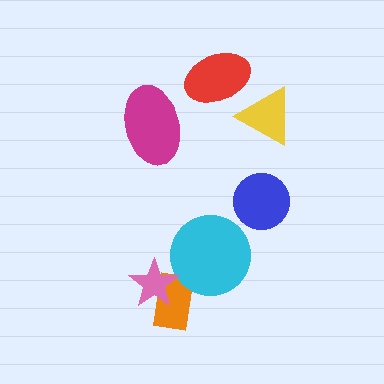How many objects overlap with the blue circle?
0 objects overlap with the blue circle.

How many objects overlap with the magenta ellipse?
0 objects overlap with the magenta ellipse.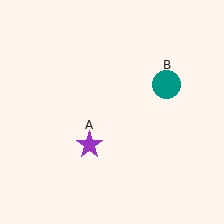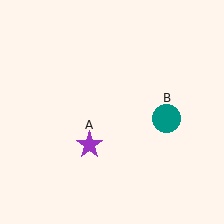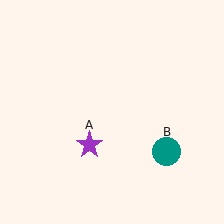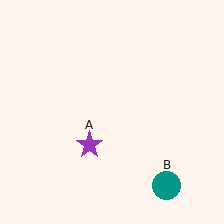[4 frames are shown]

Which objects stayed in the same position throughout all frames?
Purple star (object A) remained stationary.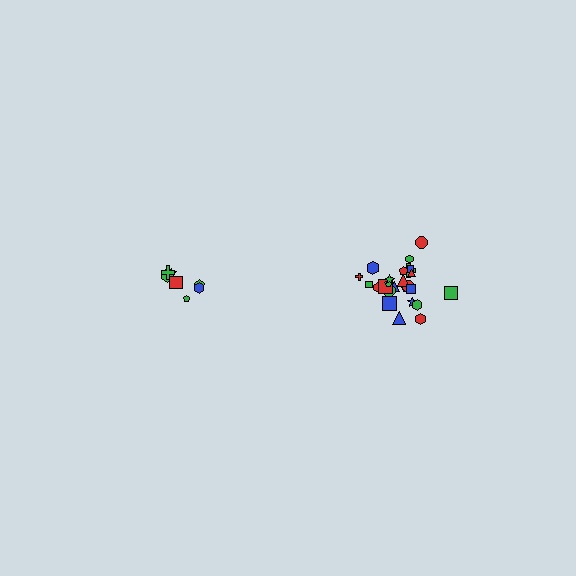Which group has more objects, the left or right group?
The right group.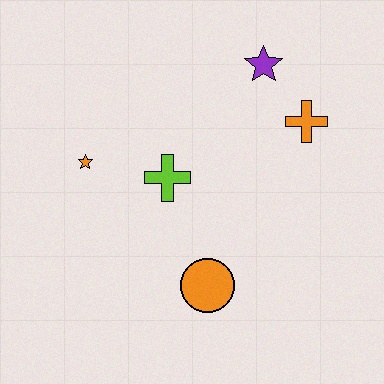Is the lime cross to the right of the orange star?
Yes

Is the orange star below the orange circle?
No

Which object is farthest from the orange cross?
The orange star is farthest from the orange cross.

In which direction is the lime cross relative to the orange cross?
The lime cross is to the left of the orange cross.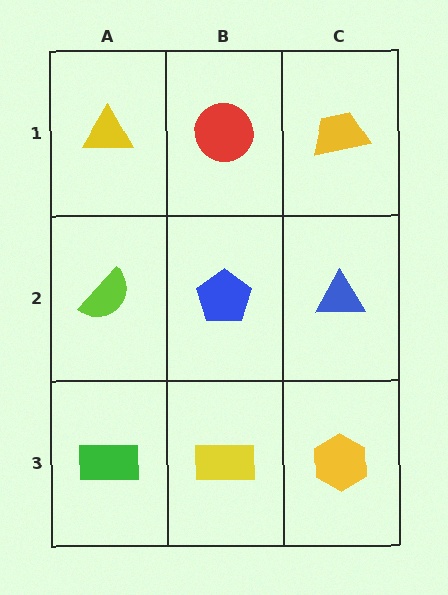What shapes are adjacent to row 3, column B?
A blue pentagon (row 2, column B), a green rectangle (row 3, column A), a yellow hexagon (row 3, column C).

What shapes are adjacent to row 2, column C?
A yellow trapezoid (row 1, column C), a yellow hexagon (row 3, column C), a blue pentagon (row 2, column B).